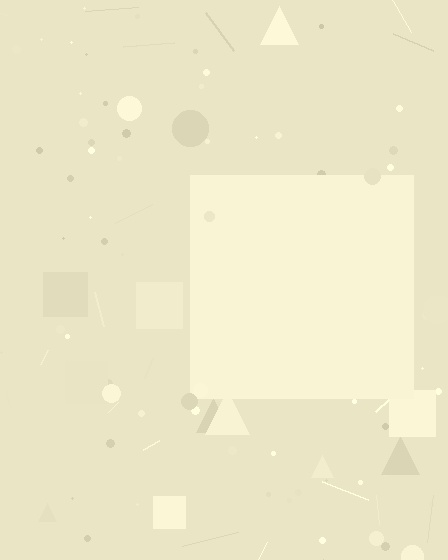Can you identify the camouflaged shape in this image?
The camouflaged shape is a square.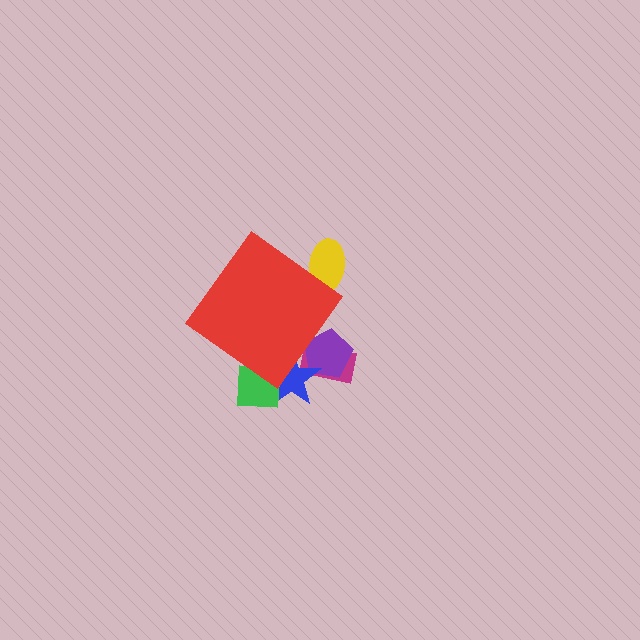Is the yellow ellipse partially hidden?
Yes, the yellow ellipse is partially hidden behind the red diamond.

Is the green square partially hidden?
Yes, the green square is partially hidden behind the red diamond.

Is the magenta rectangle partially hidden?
Yes, the magenta rectangle is partially hidden behind the red diamond.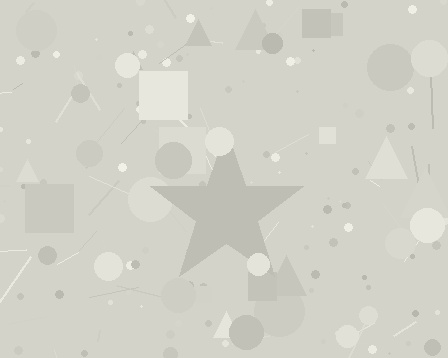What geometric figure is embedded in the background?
A star is embedded in the background.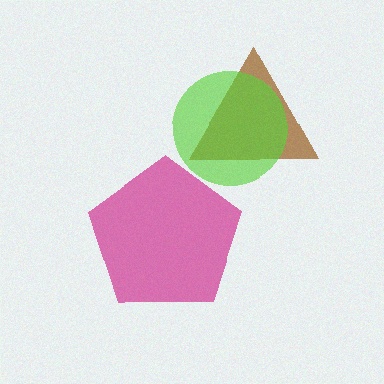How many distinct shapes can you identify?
There are 3 distinct shapes: a brown triangle, a magenta pentagon, a lime circle.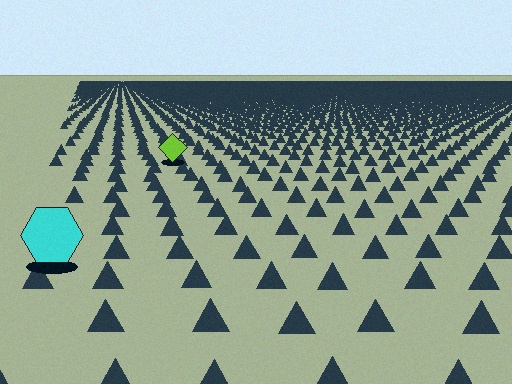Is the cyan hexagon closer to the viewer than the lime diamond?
Yes. The cyan hexagon is closer — you can tell from the texture gradient: the ground texture is coarser near it.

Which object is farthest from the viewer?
The lime diamond is farthest from the viewer. It appears smaller and the ground texture around it is denser.